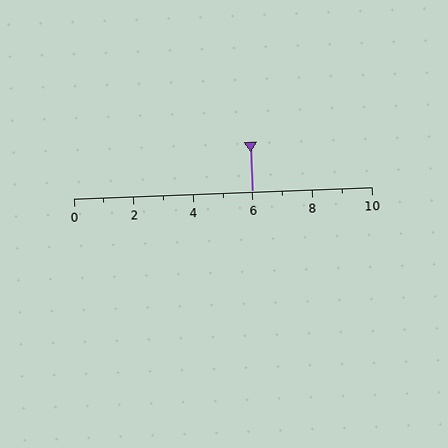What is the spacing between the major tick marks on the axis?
The major ticks are spaced 2 apart.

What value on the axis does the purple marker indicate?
The marker indicates approximately 6.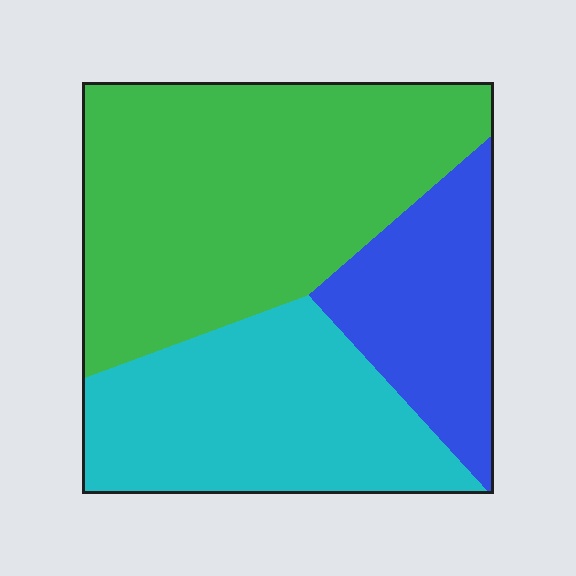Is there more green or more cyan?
Green.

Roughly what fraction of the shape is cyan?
Cyan takes up between a quarter and a half of the shape.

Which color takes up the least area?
Blue, at roughly 20%.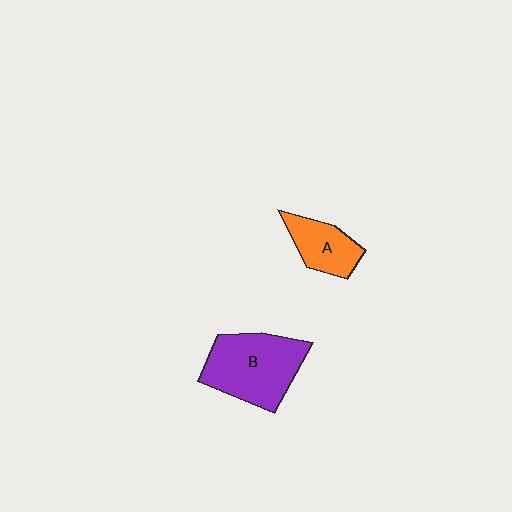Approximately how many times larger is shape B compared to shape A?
Approximately 1.9 times.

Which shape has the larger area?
Shape B (purple).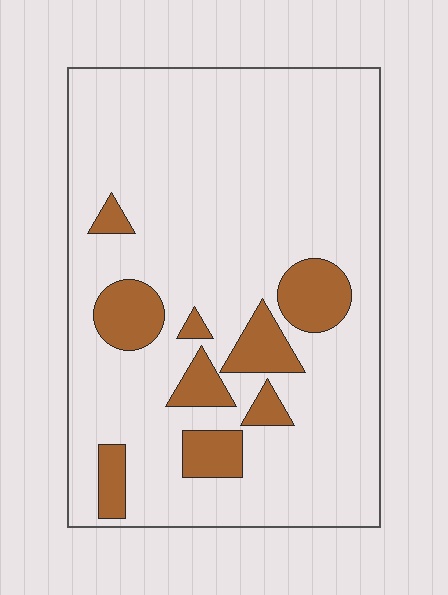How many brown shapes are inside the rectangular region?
9.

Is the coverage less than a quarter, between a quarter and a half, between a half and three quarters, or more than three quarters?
Less than a quarter.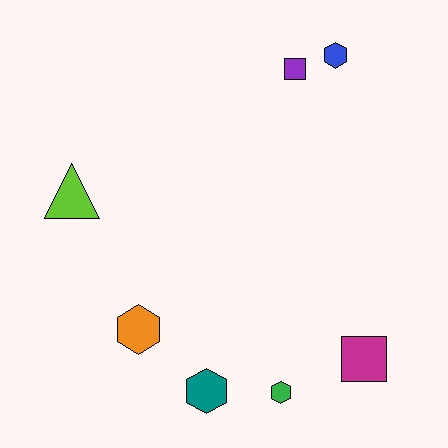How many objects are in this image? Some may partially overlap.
There are 7 objects.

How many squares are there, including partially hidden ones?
There are 2 squares.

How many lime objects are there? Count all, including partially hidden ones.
There is 1 lime object.